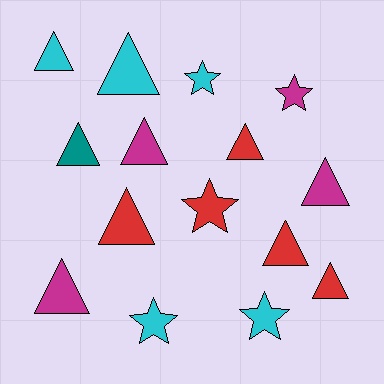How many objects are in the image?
There are 15 objects.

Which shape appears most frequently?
Triangle, with 10 objects.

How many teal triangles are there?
There is 1 teal triangle.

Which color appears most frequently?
Cyan, with 5 objects.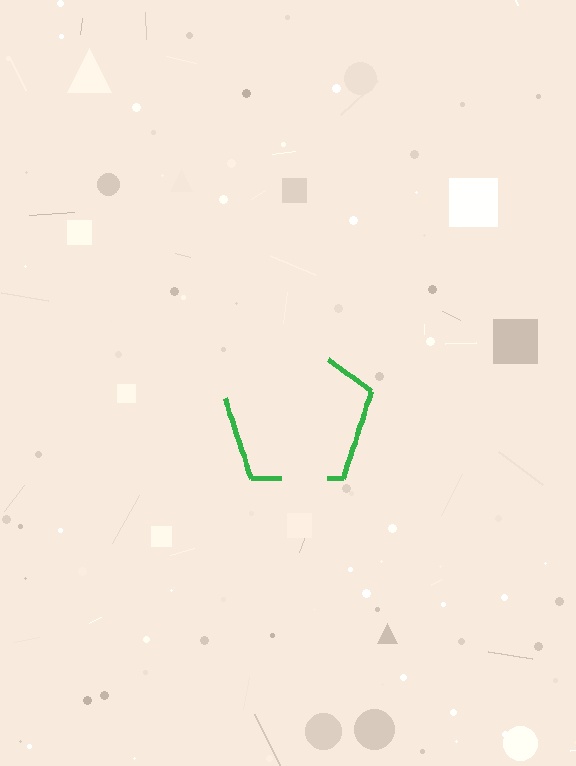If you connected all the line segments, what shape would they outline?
They would outline a pentagon.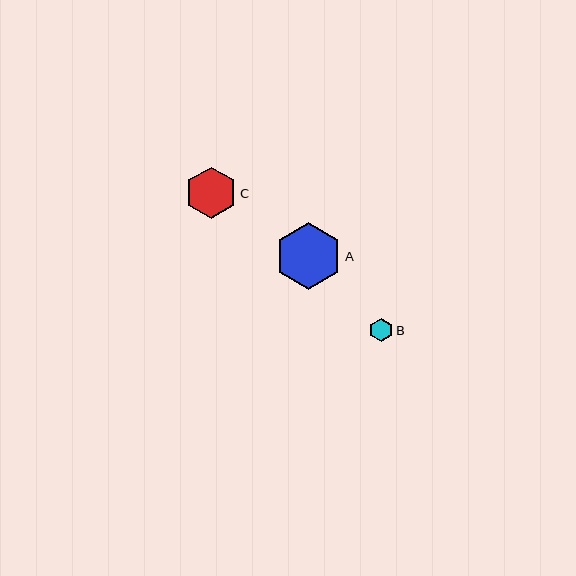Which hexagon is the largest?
Hexagon A is the largest with a size of approximately 67 pixels.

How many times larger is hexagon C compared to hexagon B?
Hexagon C is approximately 2.2 times the size of hexagon B.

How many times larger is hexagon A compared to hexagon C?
Hexagon A is approximately 1.3 times the size of hexagon C.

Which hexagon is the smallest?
Hexagon B is the smallest with a size of approximately 24 pixels.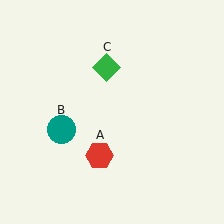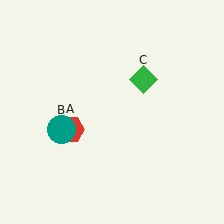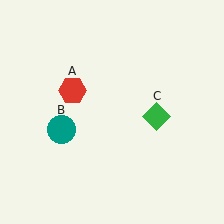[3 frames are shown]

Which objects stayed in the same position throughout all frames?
Teal circle (object B) remained stationary.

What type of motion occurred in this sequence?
The red hexagon (object A), green diamond (object C) rotated clockwise around the center of the scene.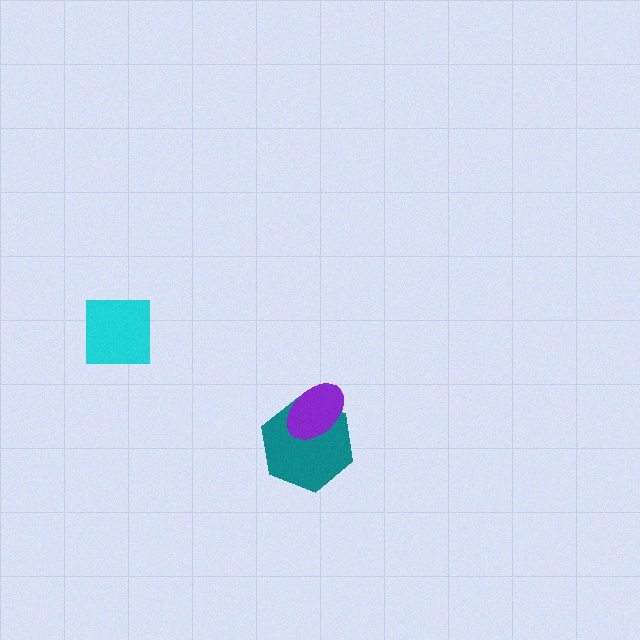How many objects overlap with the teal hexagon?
1 object overlaps with the teal hexagon.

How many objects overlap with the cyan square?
0 objects overlap with the cyan square.